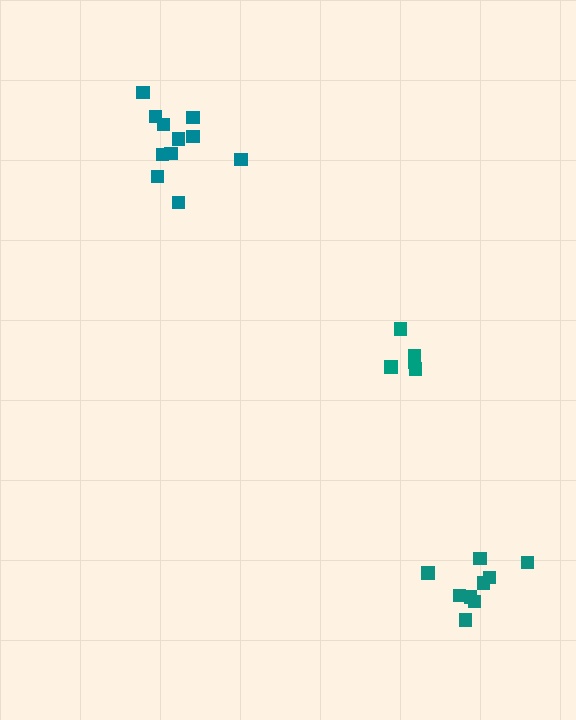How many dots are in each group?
Group 1: 9 dots, Group 2: 5 dots, Group 3: 11 dots (25 total).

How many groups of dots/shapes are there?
There are 3 groups.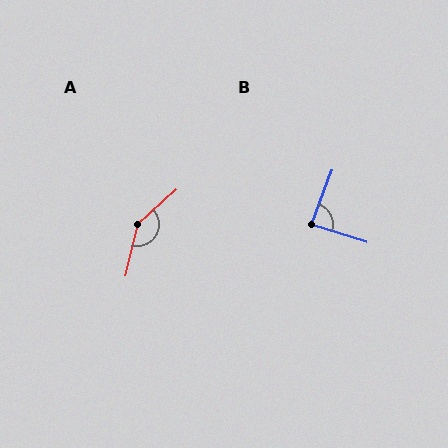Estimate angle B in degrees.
Approximately 87 degrees.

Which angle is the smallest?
B, at approximately 87 degrees.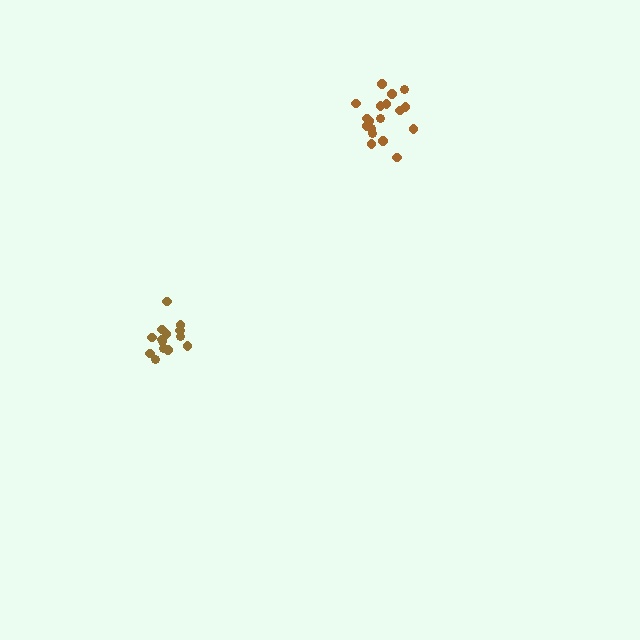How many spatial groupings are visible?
There are 2 spatial groupings.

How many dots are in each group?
Group 1: 18 dots, Group 2: 14 dots (32 total).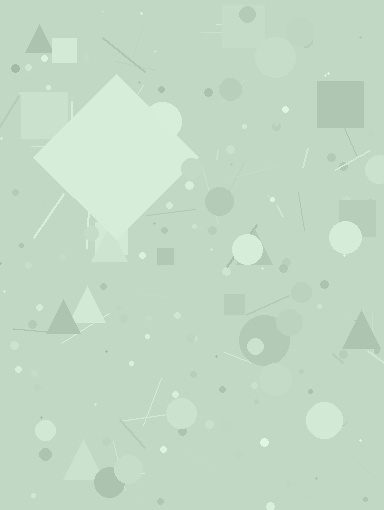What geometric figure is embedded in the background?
A diamond is embedded in the background.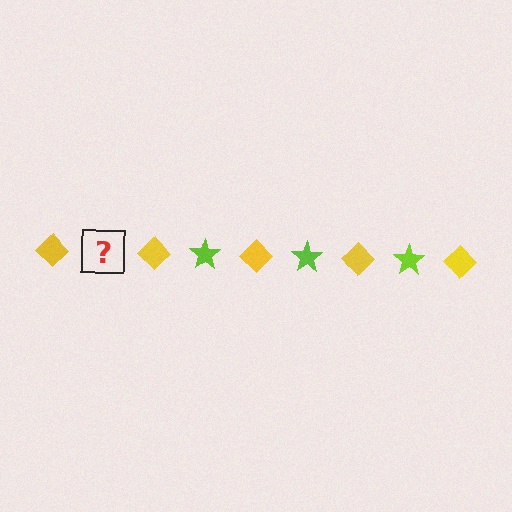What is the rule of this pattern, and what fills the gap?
The rule is that the pattern alternates between yellow diamond and lime star. The gap should be filled with a lime star.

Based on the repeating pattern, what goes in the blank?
The blank should be a lime star.